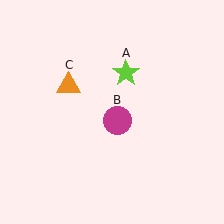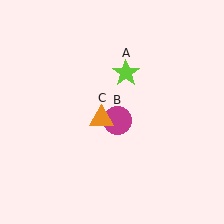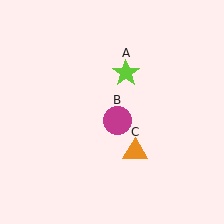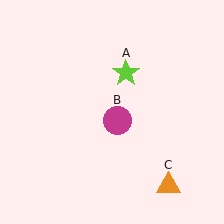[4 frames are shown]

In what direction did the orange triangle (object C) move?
The orange triangle (object C) moved down and to the right.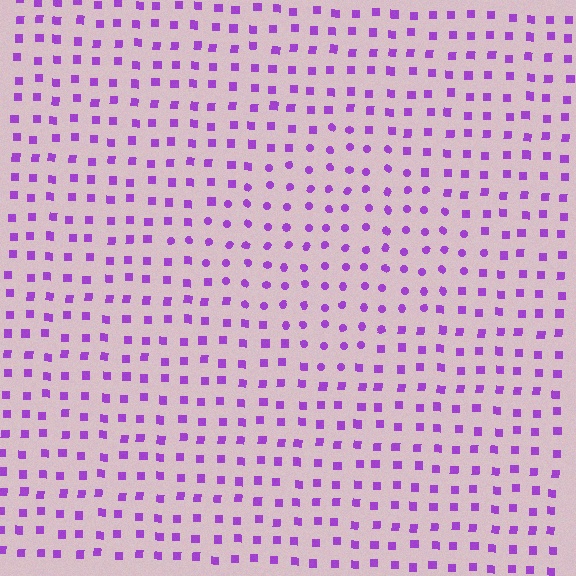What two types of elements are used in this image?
The image uses circles inside the diamond region and squares outside it.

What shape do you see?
I see a diamond.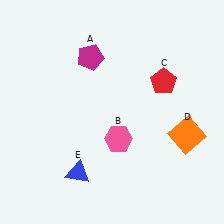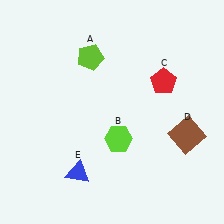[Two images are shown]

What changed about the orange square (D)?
In Image 1, D is orange. In Image 2, it changed to brown.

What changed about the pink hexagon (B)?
In Image 1, B is pink. In Image 2, it changed to lime.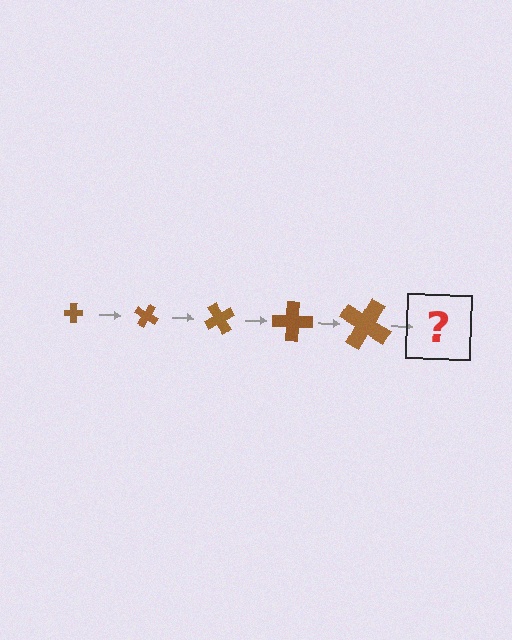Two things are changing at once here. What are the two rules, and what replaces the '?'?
The two rules are that the cross grows larger each step and it rotates 30 degrees each step. The '?' should be a cross, larger than the previous one and rotated 150 degrees from the start.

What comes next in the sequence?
The next element should be a cross, larger than the previous one and rotated 150 degrees from the start.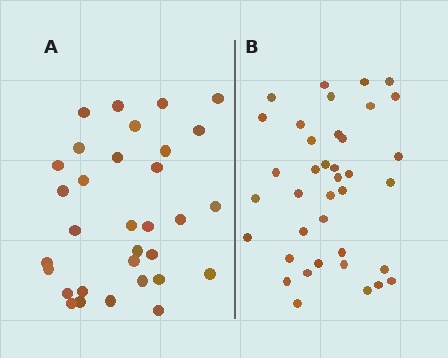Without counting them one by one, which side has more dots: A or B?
Region B (the right region) has more dots.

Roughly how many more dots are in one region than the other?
Region B has about 6 more dots than region A.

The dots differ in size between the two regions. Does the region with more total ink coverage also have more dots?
No. Region A has more total ink coverage because its dots are larger, but region B actually contains more individual dots. Total area can be misleading — the number of items is what matters here.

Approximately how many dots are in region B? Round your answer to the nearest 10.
About 40 dots. (The exact count is 38, which rounds to 40.)